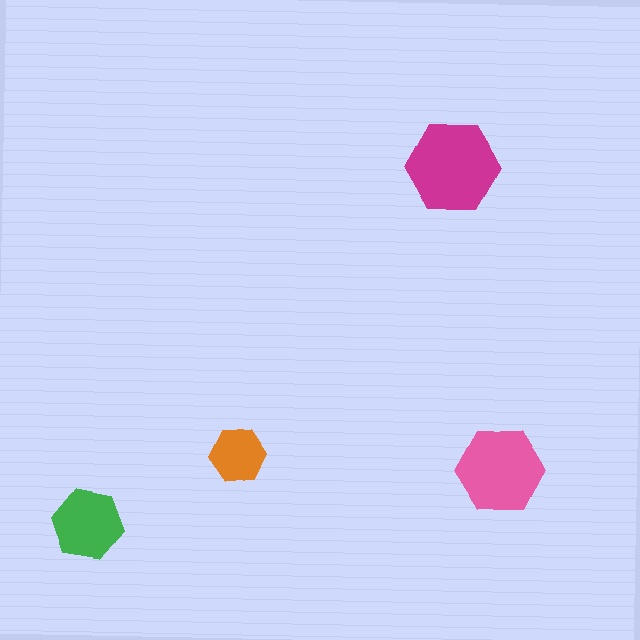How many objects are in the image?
There are 4 objects in the image.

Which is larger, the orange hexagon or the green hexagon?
The green one.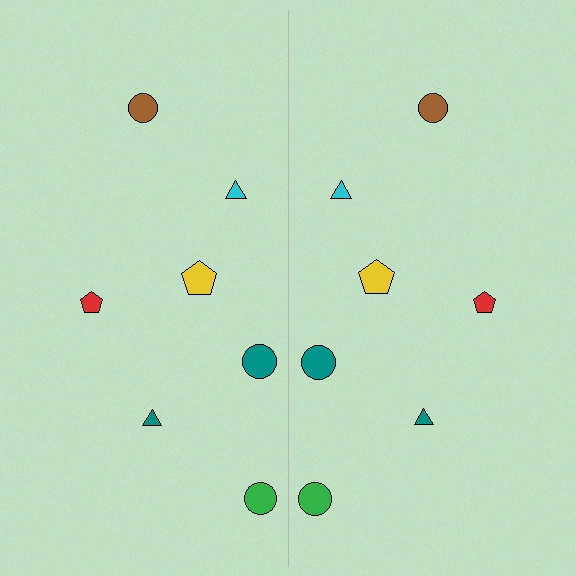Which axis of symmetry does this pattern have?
The pattern has a vertical axis of symmetry running through the center of the image.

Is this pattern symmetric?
Yes, this pattern has bilateral (reflection) symmetry.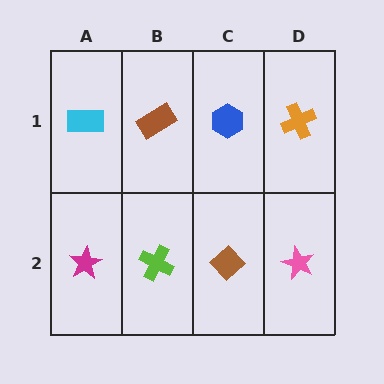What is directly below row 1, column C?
A brown diamond.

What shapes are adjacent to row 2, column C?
A blue hexagon (row 1, column C), a lime cross (row 2, column B), a pink star (row 2, column D).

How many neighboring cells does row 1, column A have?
2.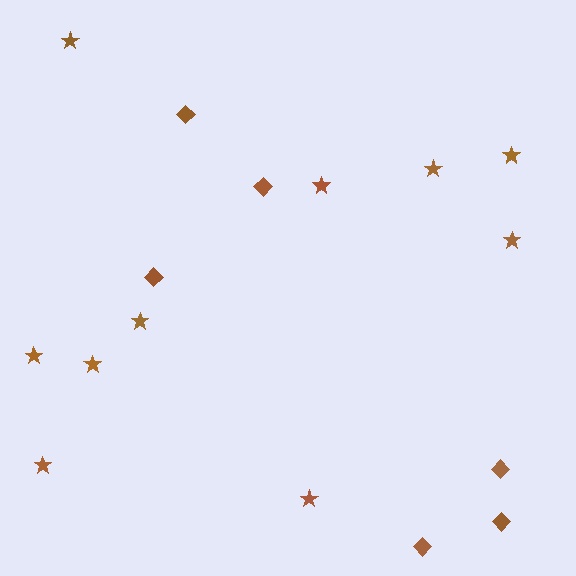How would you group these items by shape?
There are 2 groups: one group of stars (10) and one group of diamonds (6).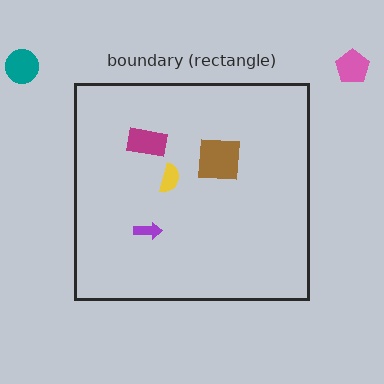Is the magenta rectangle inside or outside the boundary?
Inside.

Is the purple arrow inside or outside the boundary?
Inside.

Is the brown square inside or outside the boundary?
Inside.